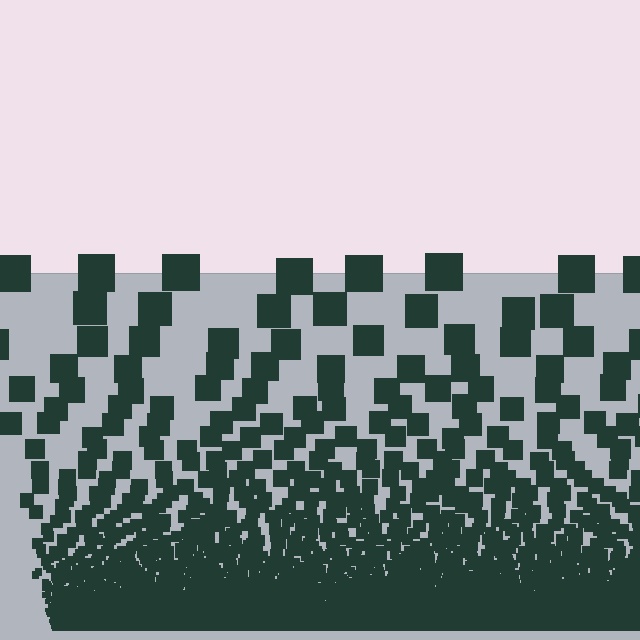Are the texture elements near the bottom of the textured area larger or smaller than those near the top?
Smaller. The gradient is inverted — elements near the bottom are smaller and denser.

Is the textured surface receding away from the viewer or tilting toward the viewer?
The surface appears to tilt toward the viewer. Texture elements get larger and sparser toward the top.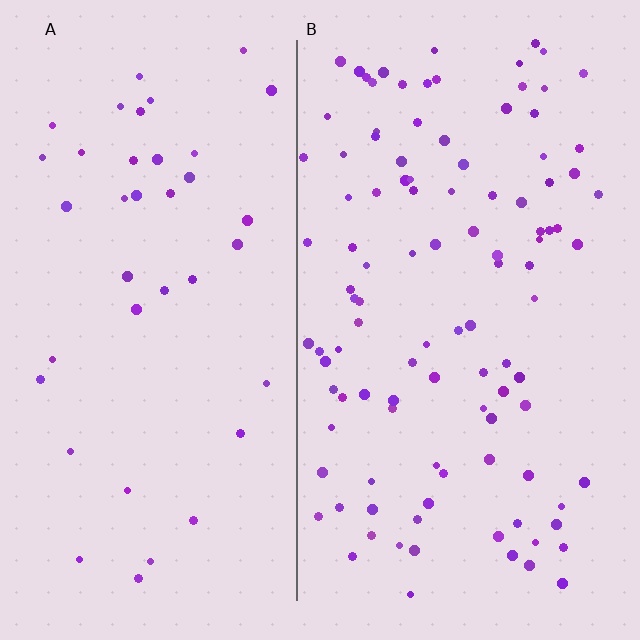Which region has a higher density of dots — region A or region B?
B (the right).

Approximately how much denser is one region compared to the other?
Approximately 2.6× — region B over region A.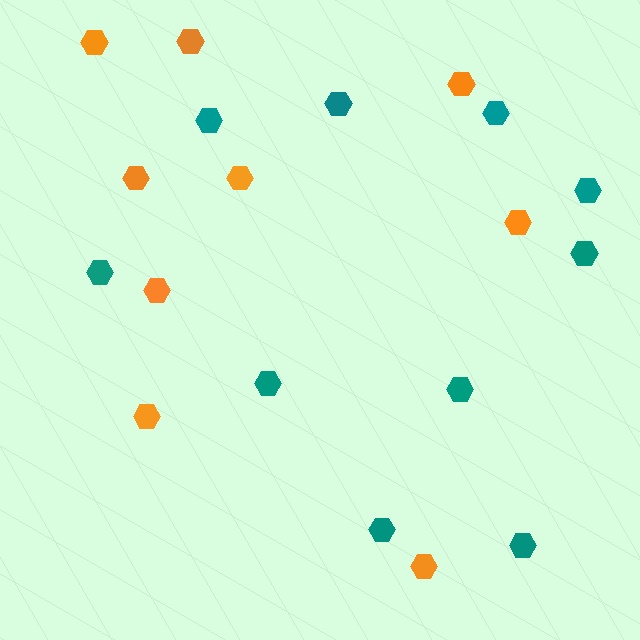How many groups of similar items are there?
There are 2 groups: one group of orange hexagons (9) and one group of teal hexagons (10).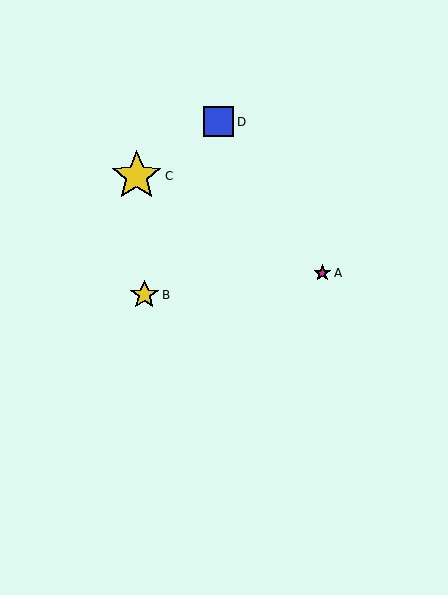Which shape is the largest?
The yellow star (labeled C) is the largest.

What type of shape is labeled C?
Shape C is a yellow star.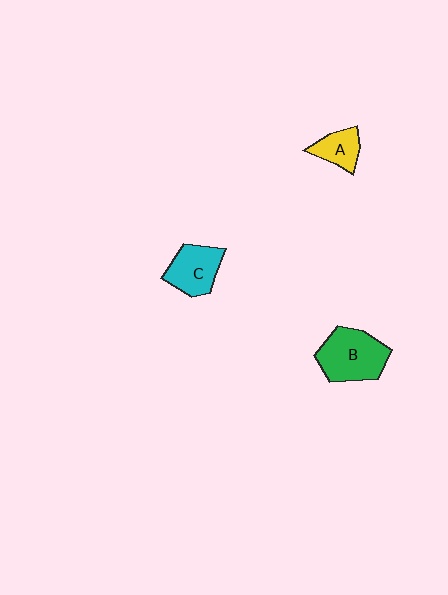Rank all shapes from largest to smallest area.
From largest to smallest: B (green), C (cyan), A (yellow).